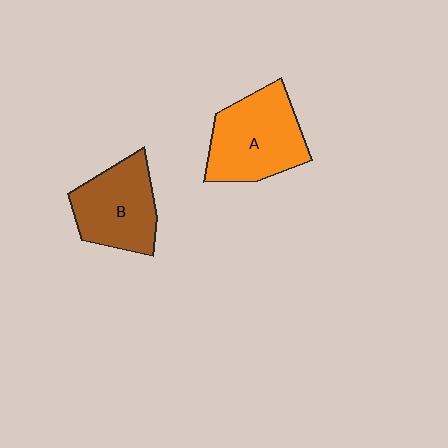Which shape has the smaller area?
Shape B (brown).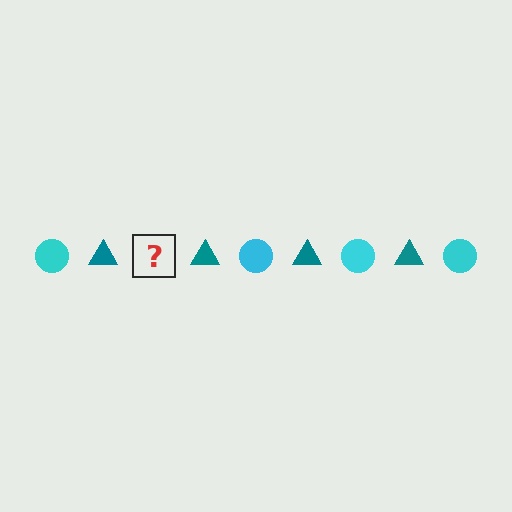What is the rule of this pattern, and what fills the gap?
The rule is that the pattern alternates between cyan circle and teal triangle. The gap should be filled with a cyan circle.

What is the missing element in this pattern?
The missing element is a cyan circle.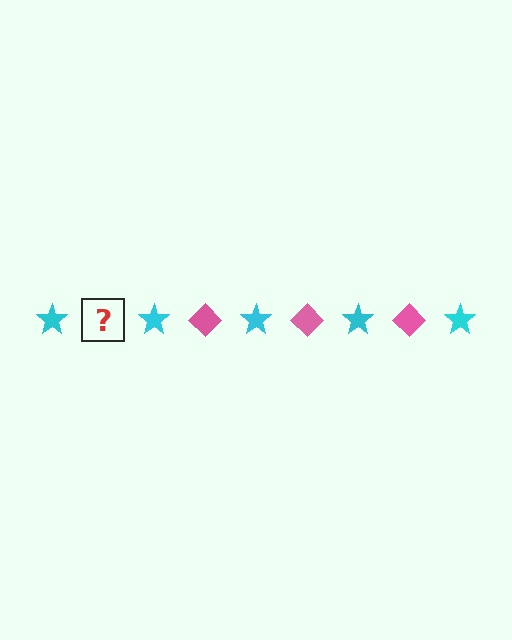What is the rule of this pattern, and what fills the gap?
The rule is that the pattern alternates between cyan star and pink diamond. The gap should be filled with a pink diamond.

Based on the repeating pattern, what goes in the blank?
The blank should be a pink diamond.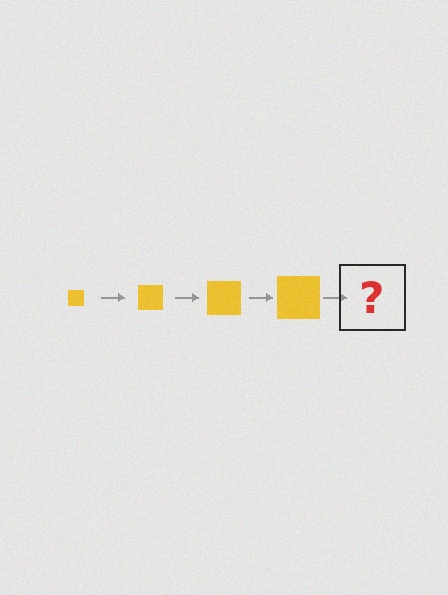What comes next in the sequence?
The next element should be a yellow square, larger than the previous one.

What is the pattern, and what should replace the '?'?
The pattern is that the square gets progressively larger each step. The '?' should be a yellow square, larger than the previous one.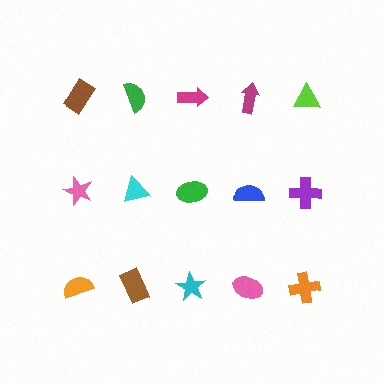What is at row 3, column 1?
An orange semicircle.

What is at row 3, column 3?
A cyan star.